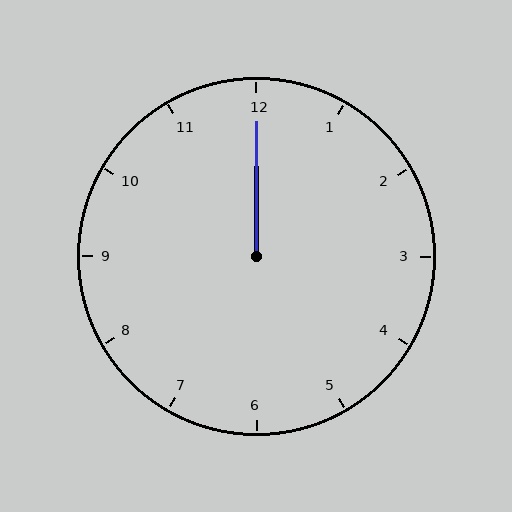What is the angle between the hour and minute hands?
Approximately 0 degrees.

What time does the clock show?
12:00.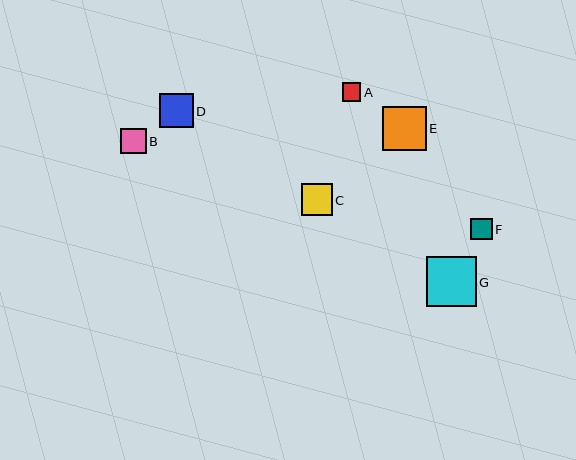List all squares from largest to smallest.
From largest to smallest: G, E, D, C, B, F, A.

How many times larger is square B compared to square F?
Square B is approximately 1.2 times the size of square F.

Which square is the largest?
Square G is the largest with a size of approximately 50 pixels.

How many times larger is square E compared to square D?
Square E is approximately 1.3 times the size of square D.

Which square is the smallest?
Square A is the smallest with a size of approximately 18 pixels.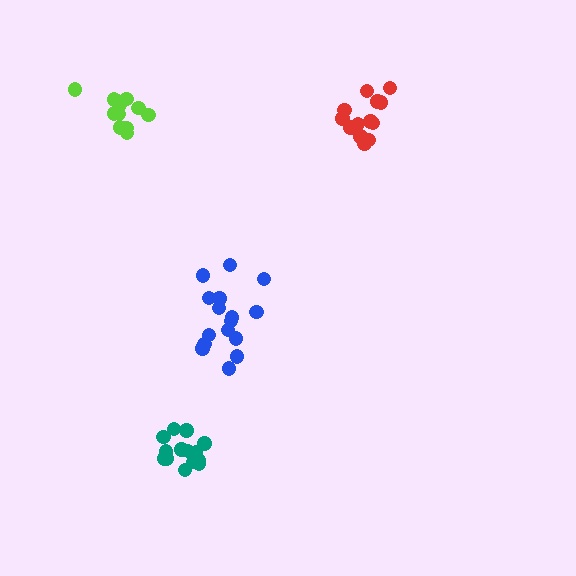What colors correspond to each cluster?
The clusters are colored: teal, lime, blue, red.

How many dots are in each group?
Group 1: 14 dots, Group 2: 12 dots, Group 3: 16 dots, Group 4: 13 dots (55 total).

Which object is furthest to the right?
The red cluster is rightmost.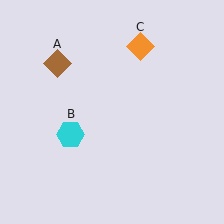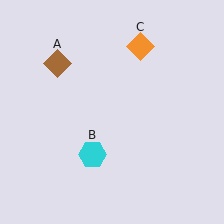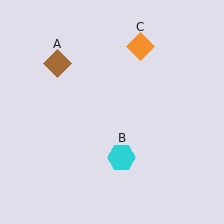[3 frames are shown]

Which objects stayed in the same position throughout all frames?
Brown diamond (object A) and orange diamond (object C) remained stationary.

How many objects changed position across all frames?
1 object changed position: cyan hexagon (object B).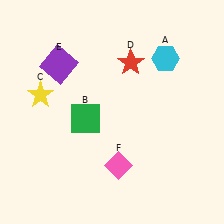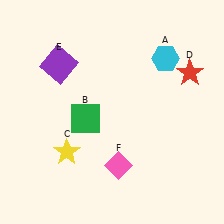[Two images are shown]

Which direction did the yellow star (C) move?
The yellow star (C) moved down.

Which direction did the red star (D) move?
The red star (D) moved right.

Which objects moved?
The objects that moved are: the yellow star (C), the red star (D).